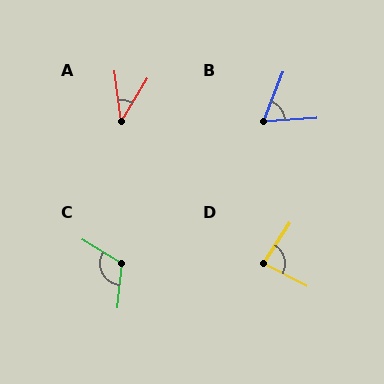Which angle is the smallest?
A, at approximately 38 degrees.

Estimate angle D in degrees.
Approximately 85 degrees.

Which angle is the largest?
C, at approximately 115 degrees.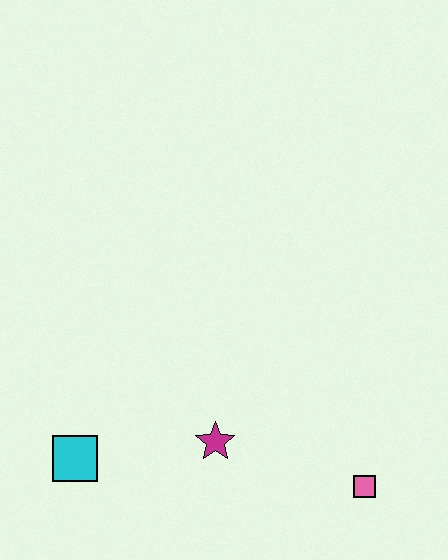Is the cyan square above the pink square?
Yes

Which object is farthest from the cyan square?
The pink square is farthest from the cyan square.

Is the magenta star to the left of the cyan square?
No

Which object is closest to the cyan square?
The magenta star is closest to the cyan square.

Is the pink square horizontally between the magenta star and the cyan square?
No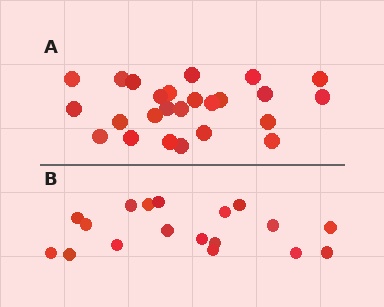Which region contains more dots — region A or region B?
Region A (the top region) has more dots.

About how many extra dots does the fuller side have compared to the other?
Region A has roughly 8 or so more dots than region B.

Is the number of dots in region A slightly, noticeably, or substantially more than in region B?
Region A has noticeably more, but not dramatically so. The ratio is roughly 1.4 to 1.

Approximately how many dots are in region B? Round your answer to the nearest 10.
About 20 dots. (The exact count is 18, which rounds to 20.)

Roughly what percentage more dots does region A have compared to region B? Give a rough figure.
About 40% more.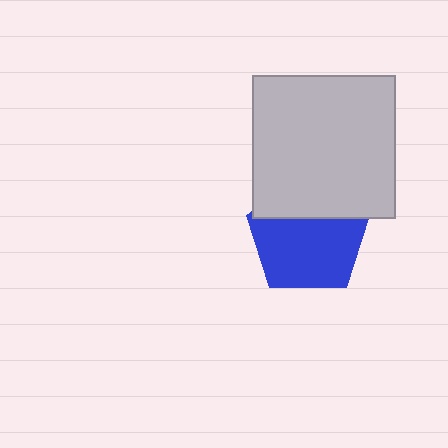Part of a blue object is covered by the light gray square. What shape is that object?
It is a pentagon.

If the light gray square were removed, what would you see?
You would see the complete blue pentagon.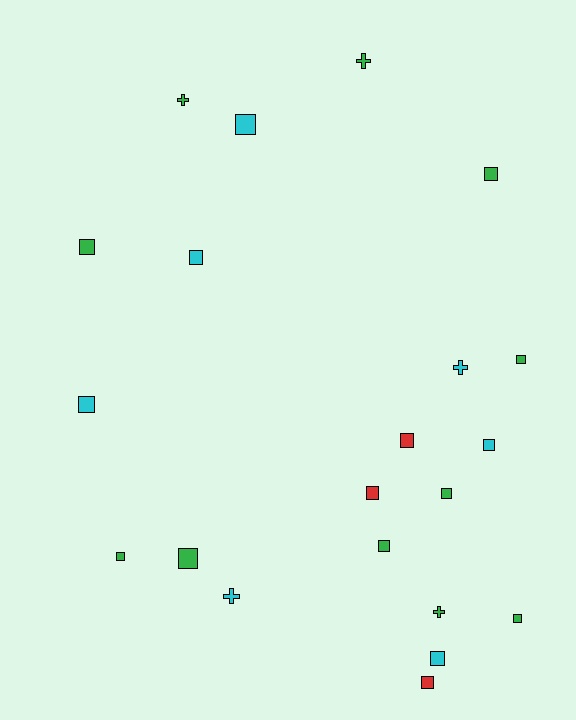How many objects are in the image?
There are 21 objects.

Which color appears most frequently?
Green, with 11 objects.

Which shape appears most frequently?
Square, with 16 objects.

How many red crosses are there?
There are no red crosses.